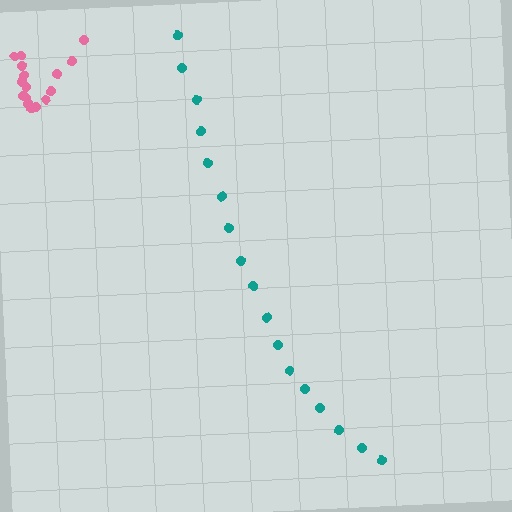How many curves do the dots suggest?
There are 2 distinct paths.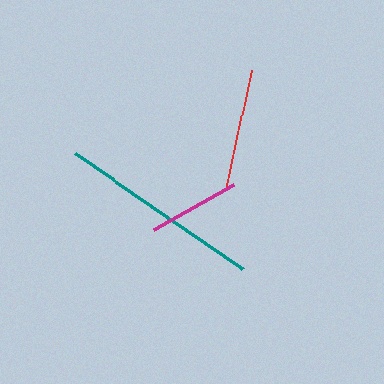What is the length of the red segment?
The red segment is approximately 123 pixels long.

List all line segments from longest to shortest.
From longest to shortest: teal, red, magenta.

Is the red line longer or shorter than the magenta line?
The red line is longer than the magenta line.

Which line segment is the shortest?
The magenta line is the shortest at approximately 92 pixels.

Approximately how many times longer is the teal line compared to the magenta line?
The teal line is approximately 2.2 times the length of the magenta line.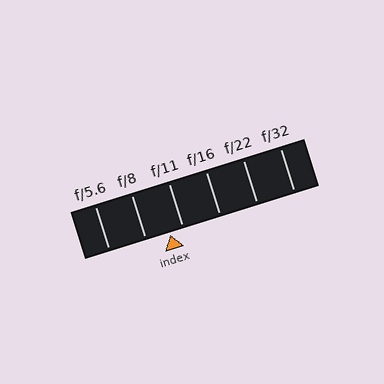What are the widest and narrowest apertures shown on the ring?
The widest aperture shown is f/5.6 and the narrowest is f/32.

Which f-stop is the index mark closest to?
The index mark is closest to f/11.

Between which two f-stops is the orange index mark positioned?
The index mark is between f/8 and f/11.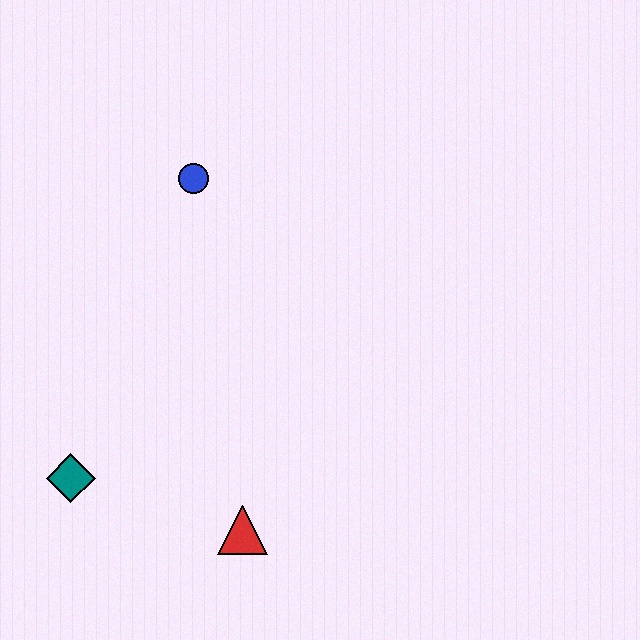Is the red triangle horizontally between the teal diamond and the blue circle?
No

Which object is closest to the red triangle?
The teal diamond is closest to the red triangle.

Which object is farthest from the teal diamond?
The blue circle is farthest from the teal diamond.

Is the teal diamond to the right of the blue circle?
No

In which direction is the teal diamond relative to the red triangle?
The teal diamond is to the left of the red triangle.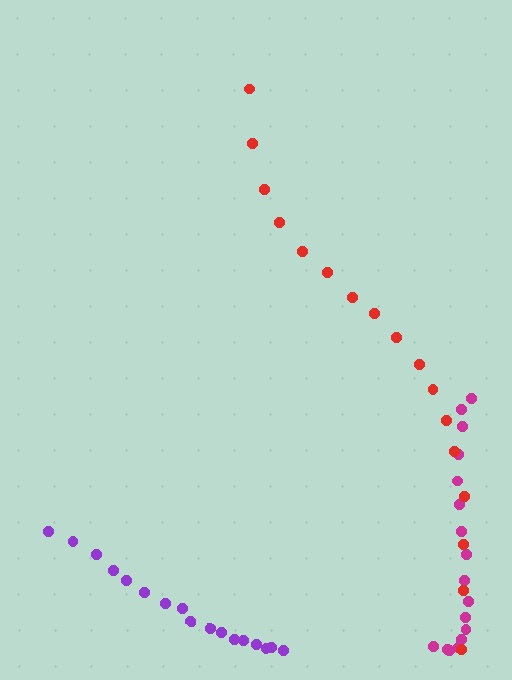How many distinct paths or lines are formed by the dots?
There are 3 distinct paths.